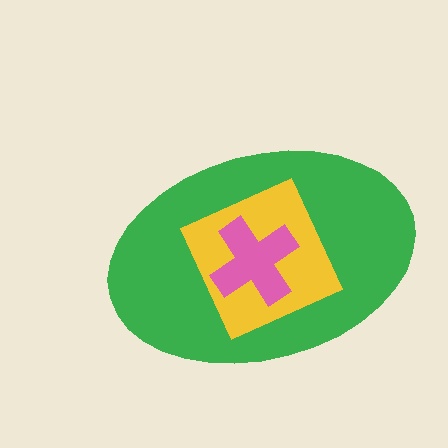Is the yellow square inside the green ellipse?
Yes.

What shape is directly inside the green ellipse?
The yellow square.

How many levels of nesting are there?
3.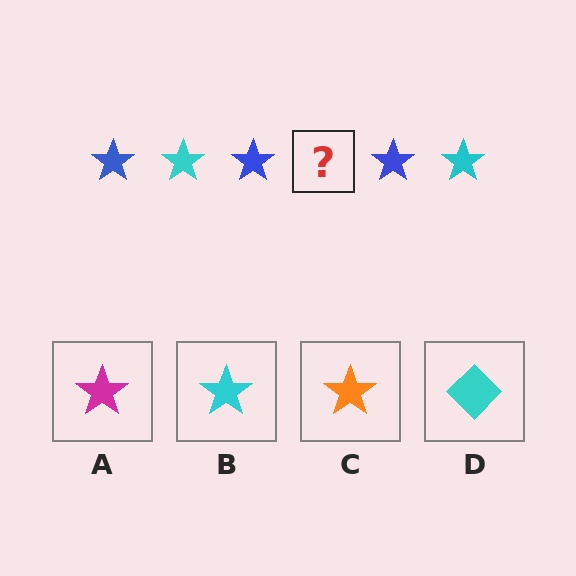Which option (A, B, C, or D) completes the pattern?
B.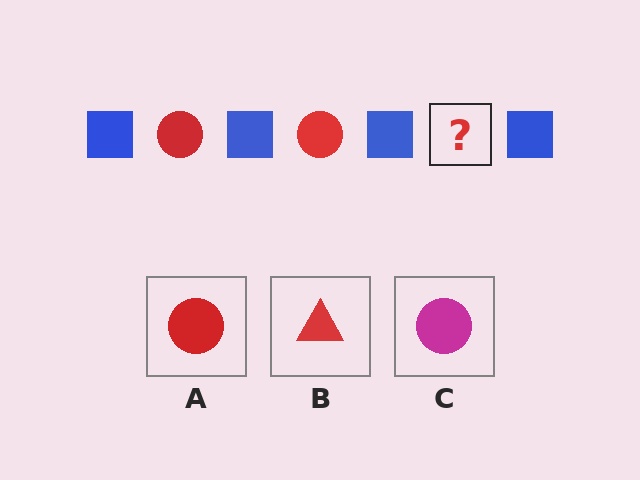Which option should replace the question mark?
Option A.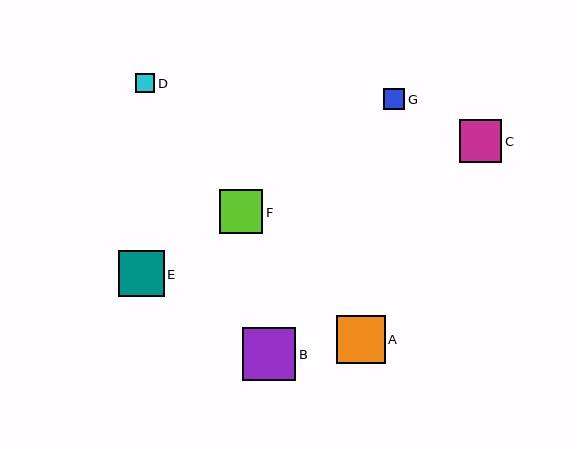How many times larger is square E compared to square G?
Square E is approximately 2.2 times the size of square G.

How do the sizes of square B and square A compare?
Square B and square A are approximately the same size.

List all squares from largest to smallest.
From largest to smallest: B, A, E, F, C, G, D.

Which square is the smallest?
Square D is the smallest with a size of approximately 19 pixels.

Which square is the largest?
Square B is the largest with a size of approximately 54 pixels.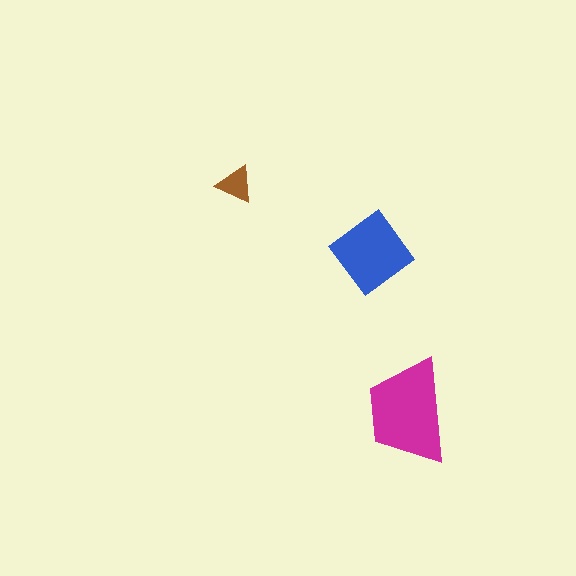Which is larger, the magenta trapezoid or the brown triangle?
The magenta trapezoid.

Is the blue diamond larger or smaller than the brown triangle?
Larger.